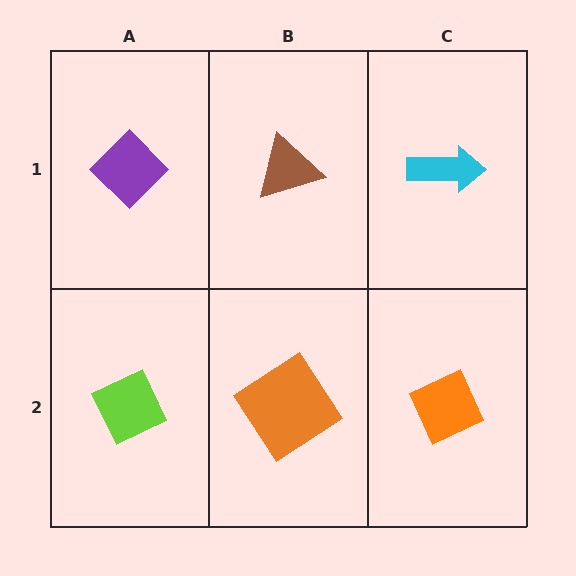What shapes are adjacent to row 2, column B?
A brown triangle (row 1, column B), a lime diamond (row 2, column A), an orange diamond (row 2, column C).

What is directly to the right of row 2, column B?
An orange diamond.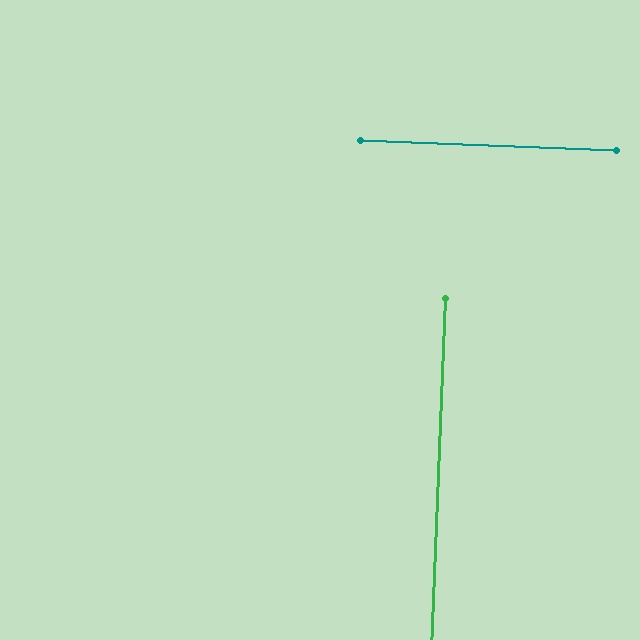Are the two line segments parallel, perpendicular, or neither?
Perpendicular — they meet at approximately 90°.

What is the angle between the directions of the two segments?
Approximately 90 degrees.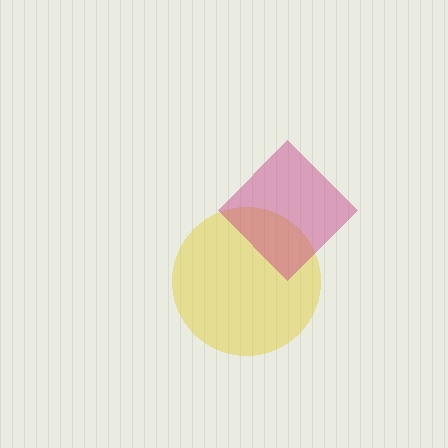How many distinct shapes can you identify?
There are 2 distinct shapes: a yellow circle, a magenta diamond.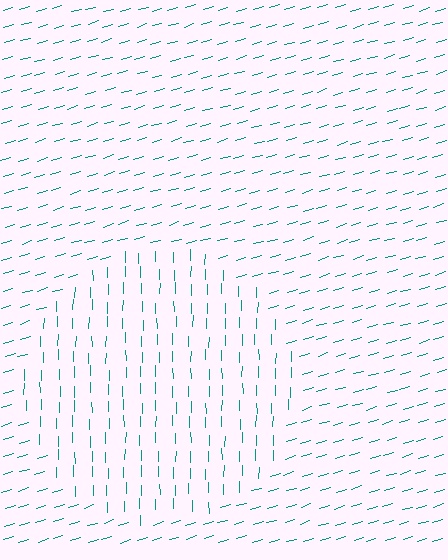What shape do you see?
I see a circle.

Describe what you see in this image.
The image is filled with small teal line segments. A circle region in the image has lines oriented differently from the surrounding lines, creating a visible texture boundary.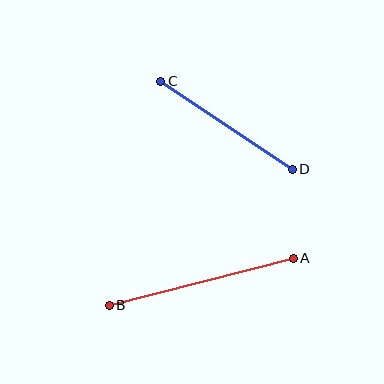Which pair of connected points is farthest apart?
Points A and B are farthest apart.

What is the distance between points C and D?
The distance is approximately 158 pixels.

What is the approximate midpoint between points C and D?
The midpoint is at approximately (226, 125) pixels.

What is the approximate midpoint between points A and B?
The midpoint is at approximately (201, 282) pixels.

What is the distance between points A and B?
The distance is approximately 190 pixels.